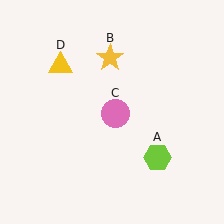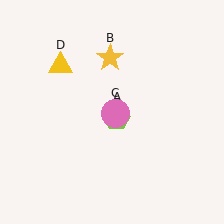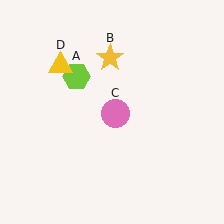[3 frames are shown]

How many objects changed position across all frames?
1 object changed position: lime hexagon (object A).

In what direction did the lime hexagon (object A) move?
The lime hexagon (object A) moved up and to the left.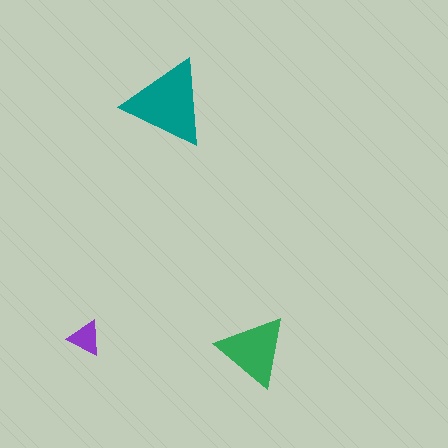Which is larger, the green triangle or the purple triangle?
The green one.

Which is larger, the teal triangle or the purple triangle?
The teal one.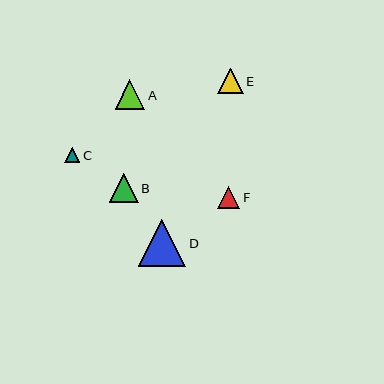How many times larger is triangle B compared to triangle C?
Triangle B is approximately 1.9 times the size of triangle C.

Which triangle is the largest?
Triangle D is the largest with a size of approximately 47 pixels.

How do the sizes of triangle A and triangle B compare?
Triangle A and triangle B are approximately the same size.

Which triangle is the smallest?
Triangle C is the smallest with a size of approximately 15 pixels.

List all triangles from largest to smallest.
From largest to smallest: D, A, B, E, F, C.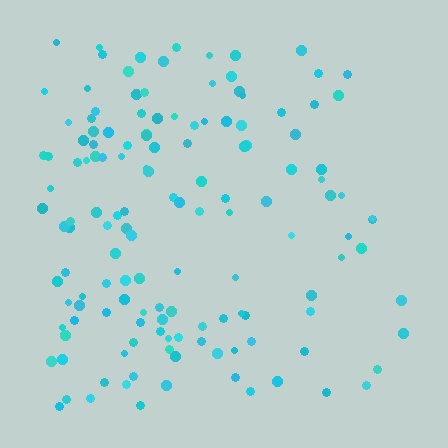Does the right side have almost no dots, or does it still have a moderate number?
Still a moderate number, just noticeably fewer than the left.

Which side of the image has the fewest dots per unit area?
The right.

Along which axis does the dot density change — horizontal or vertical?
Horizontal.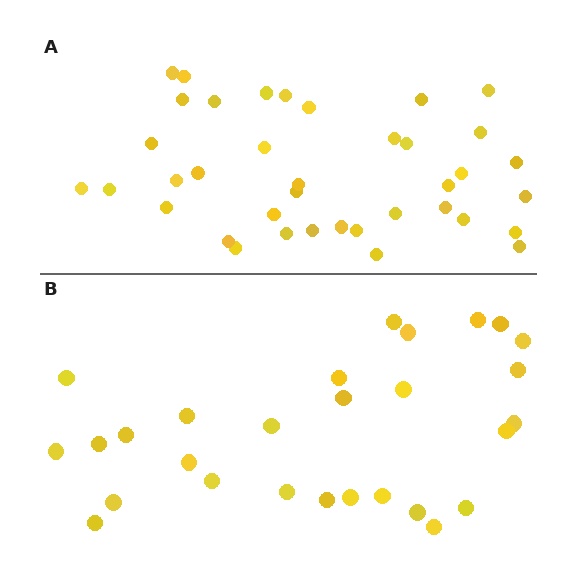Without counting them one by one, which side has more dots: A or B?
Region A (the top region) has more dots.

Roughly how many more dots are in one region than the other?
Region A has roughly 10 or so more dots than region B.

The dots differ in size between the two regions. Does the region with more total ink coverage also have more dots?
No. Region B has more total ink coverage because its dots are larger, but region A actually contains more individual dots. Total area can be misleading — the number of items is what matters here.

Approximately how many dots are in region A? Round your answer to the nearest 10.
About 40 dots. (The exact count is 38, which rounds to 40.)